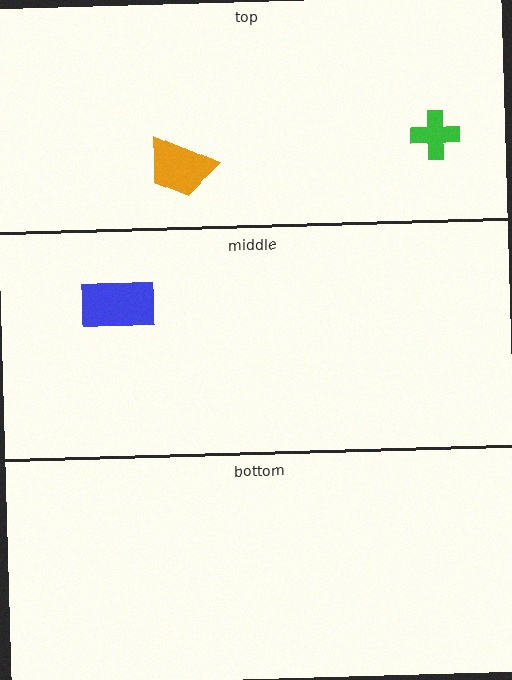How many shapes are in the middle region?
1.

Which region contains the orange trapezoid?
The top region.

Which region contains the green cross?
The top region.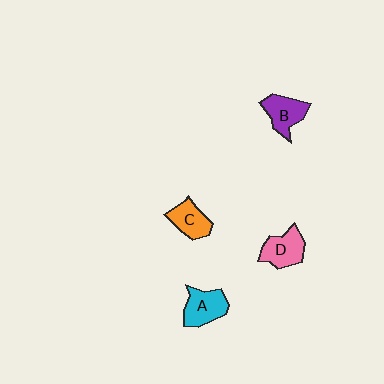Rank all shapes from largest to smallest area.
From largest to smallest: A (cyan), D (pink), B (purple), C (orange).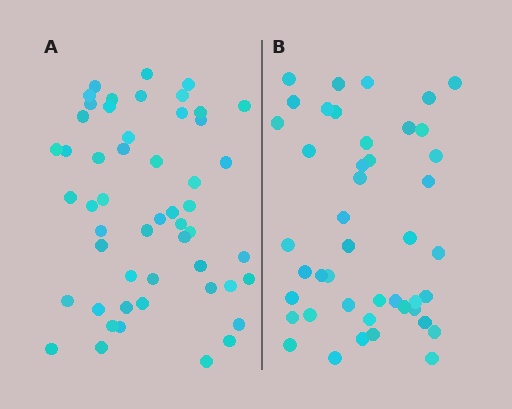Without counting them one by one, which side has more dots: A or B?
Region A (the left region) has more dots.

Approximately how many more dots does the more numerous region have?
Region A has roughly 8 or so more dots than region B.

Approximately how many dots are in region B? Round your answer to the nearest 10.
About 40 dots. (The exact count is 44, which rounds to 40.)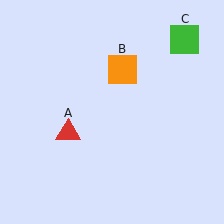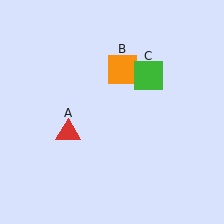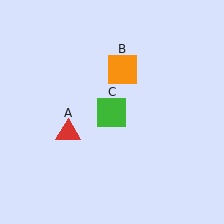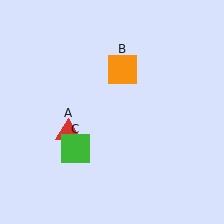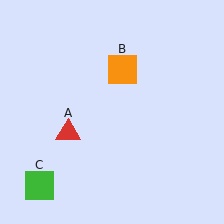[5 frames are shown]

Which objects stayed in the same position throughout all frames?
Red triangle (object A) and orange square (object B) remained stationary.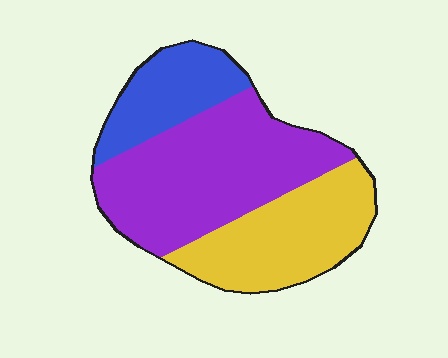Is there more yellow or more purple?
Purple.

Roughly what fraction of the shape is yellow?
Yellow takes up between a quarter and a half of the shape.